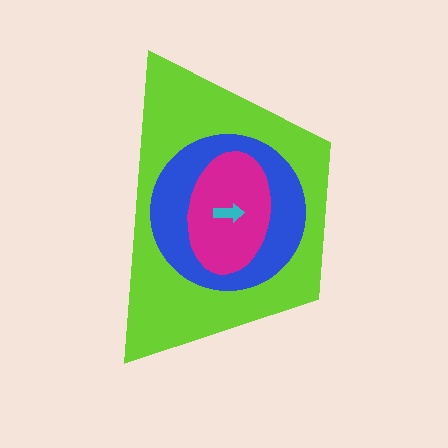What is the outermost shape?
The lime trapezoid.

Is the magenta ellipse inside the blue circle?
Yes.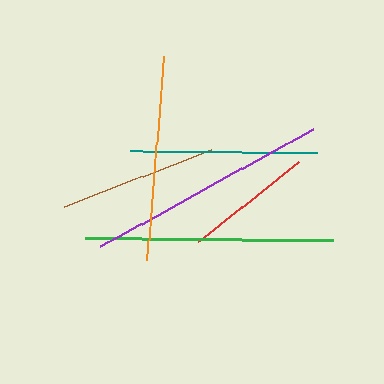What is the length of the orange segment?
The orange segment is approximately 204 pixels long.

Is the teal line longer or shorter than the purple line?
The purple line is longer than the teal line.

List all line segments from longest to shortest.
From longest to shortest: green, purple, orange, teal, brown, red.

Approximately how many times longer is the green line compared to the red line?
The green line is approximately 1.9 times the length of the red line.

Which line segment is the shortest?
The red line is the shortest at approximately 129 pixels.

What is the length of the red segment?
The red segment is approximately 129 pixels long.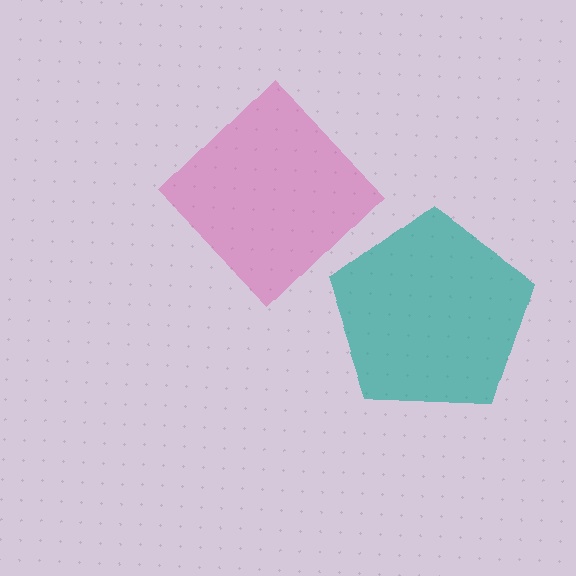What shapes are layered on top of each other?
The layered shapes are: a pink diamond, a teal pentagon.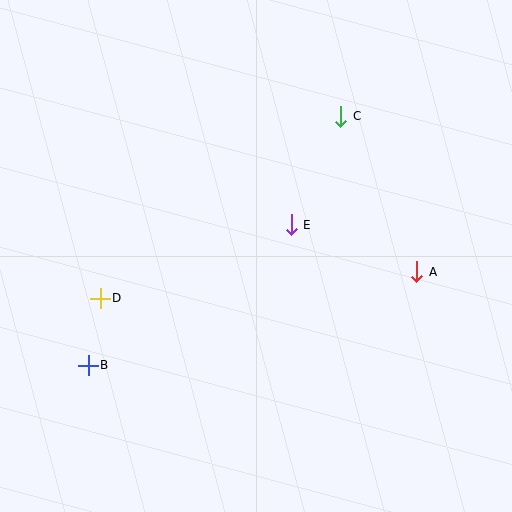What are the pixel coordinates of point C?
Point C is at (341, 116).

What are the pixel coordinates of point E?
Point E is at (291, 225).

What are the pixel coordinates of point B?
Point B is at (88, 365).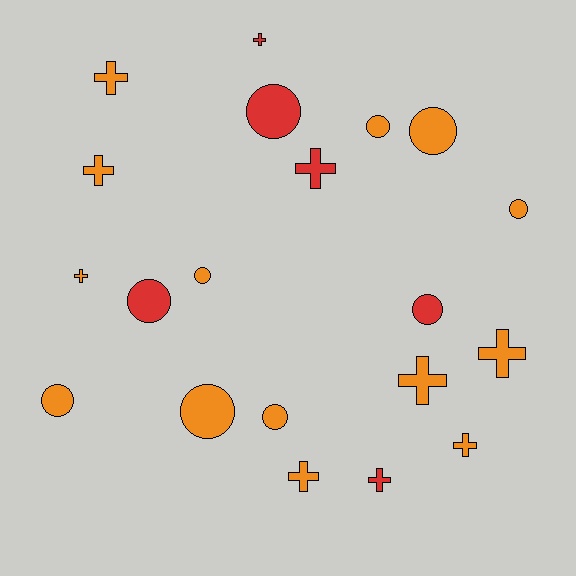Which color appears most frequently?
Orange, with 14 objects.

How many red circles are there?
There are 3 red circles.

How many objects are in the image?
There are 20 objects.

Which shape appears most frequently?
Cross, with 10 objects.